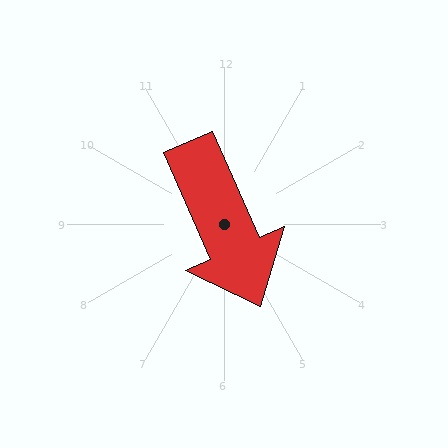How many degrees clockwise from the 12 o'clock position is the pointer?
Approximately 156 degrees.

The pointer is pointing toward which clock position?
Roughly 5 o'clock.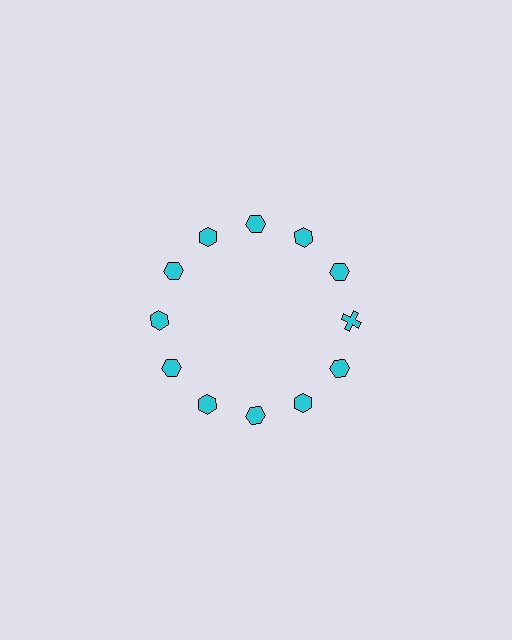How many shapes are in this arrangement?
There are 12 shapes arranged in a ring pattern.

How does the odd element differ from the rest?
It has a different shape: cross instead of hexagon.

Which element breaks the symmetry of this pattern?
The cyan cross at roughly the 3 o'clock position breaks the symmetry. All other shapes are cyan hexagons.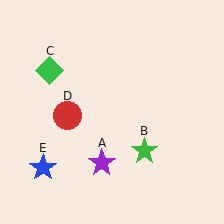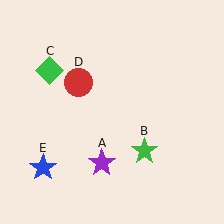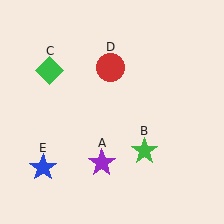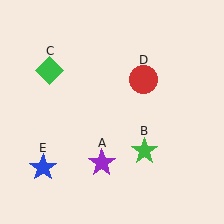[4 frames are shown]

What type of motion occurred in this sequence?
The red circle (object D) rotated clockwise around the center of the scene.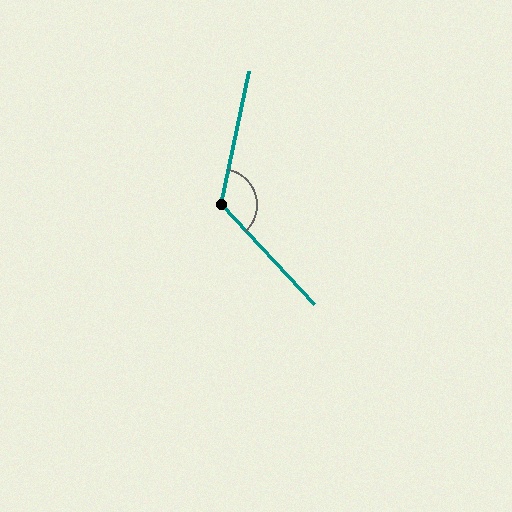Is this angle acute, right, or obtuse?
It is obtuse.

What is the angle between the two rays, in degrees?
Approximately 125 degrees.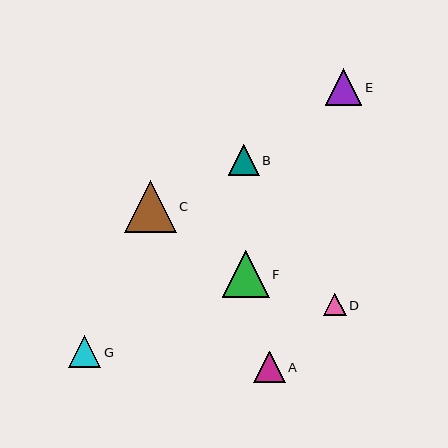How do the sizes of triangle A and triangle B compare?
Triangle A and triangle B are approximately the same size.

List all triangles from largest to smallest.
From largest to smallest: C, F, E, G, A, B, D.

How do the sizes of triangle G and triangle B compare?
Triangle G and triangle B are approximately the same size.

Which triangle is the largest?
Triangle C is the largest with a size of approximately 52 pixels.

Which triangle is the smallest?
Triangle D is the smallest with a size of approximately 22 pixels.